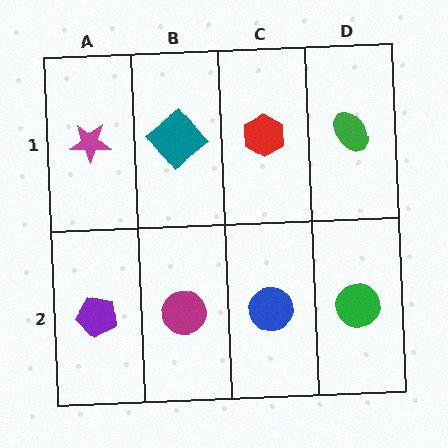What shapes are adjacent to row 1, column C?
A blue circle (row 2, column C), a teal diamond (row 1, column B), a green ellipse (row 1, column D).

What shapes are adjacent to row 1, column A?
A purple pentagon (row 2, column A), a teal diamond (row 1, column B).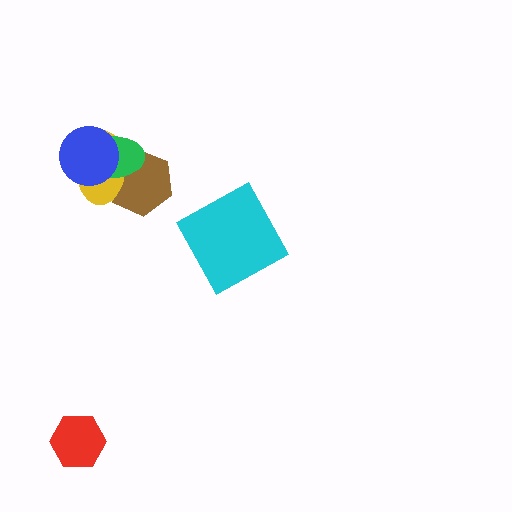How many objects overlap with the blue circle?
3 objects overlap with the blue circle.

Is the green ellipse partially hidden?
Yes, it is partially covered by another shape.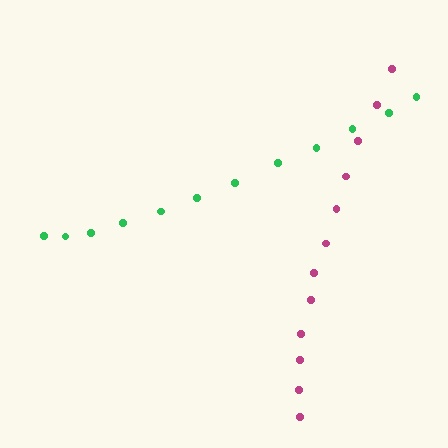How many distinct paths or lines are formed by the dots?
There are 2 distinct paths.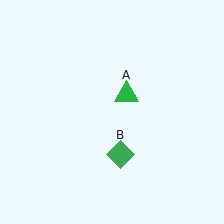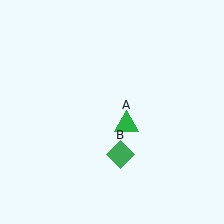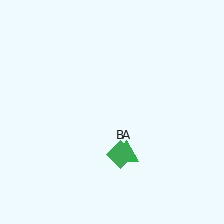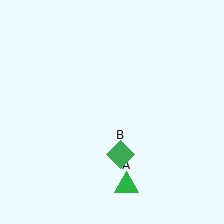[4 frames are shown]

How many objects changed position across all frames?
1 object changed position: green triangle (object A).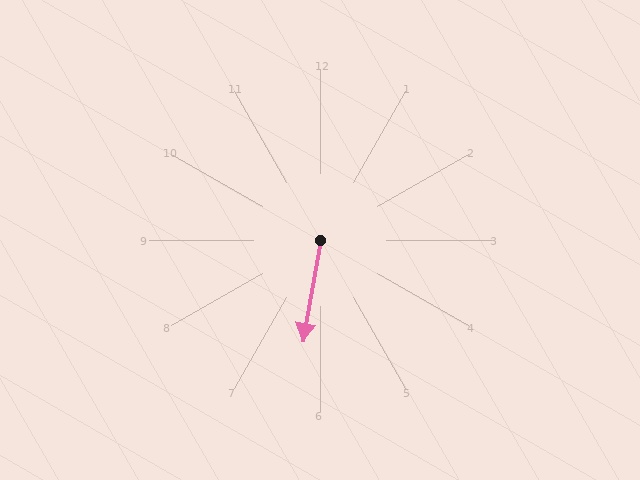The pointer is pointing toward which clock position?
Roughly 6 o'clock.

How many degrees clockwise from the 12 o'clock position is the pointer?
Approximately 190 degrees.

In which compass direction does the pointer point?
South.